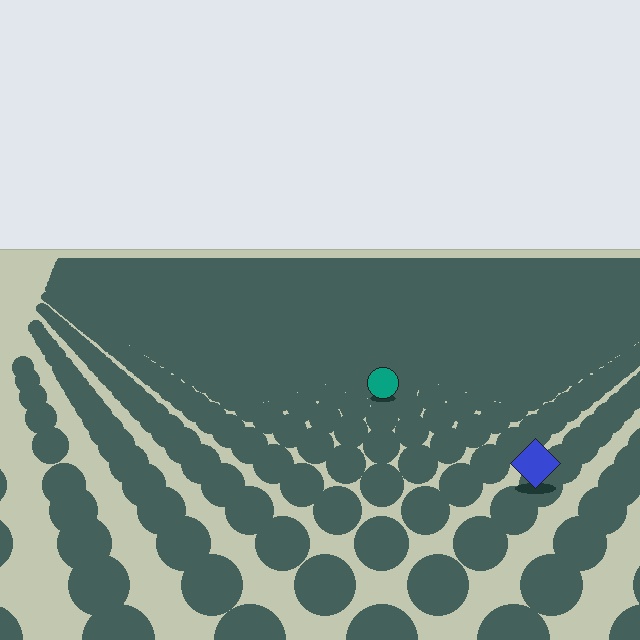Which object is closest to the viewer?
The blue diamond is closest. The texture marks near it are larger and more spread out.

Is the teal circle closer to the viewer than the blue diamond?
No. The blue diamond is closer — you can tell from the texture gradient: the ground texture is coarser near it.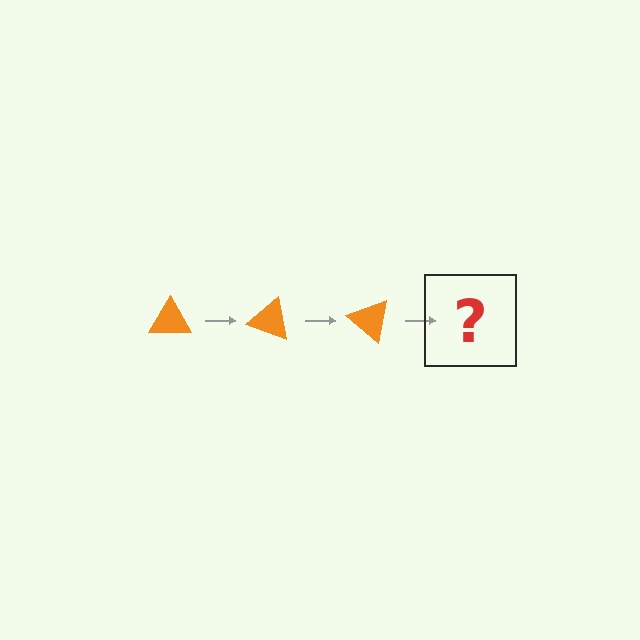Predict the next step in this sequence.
The next step is an orange triangle rotated 60 degrees.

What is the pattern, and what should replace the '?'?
The pattern is that the triangle rotates 20 degrees each step. The '?' should be an orange triangle rotated 60 degrees.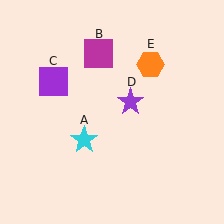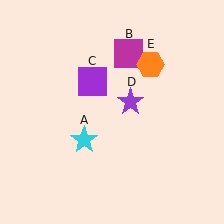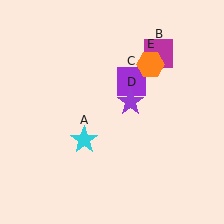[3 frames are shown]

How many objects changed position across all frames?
2 objects changed position: magenta square (object B), purple square (object C).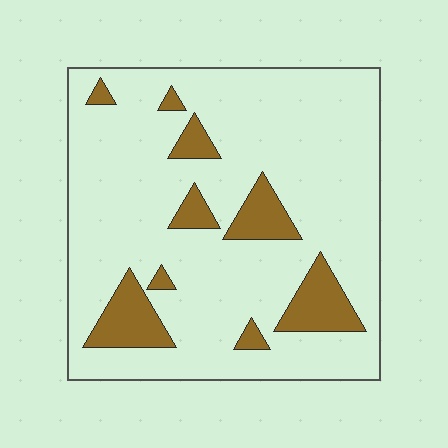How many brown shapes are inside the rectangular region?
9.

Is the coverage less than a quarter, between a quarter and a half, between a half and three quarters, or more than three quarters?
Less than a quarter.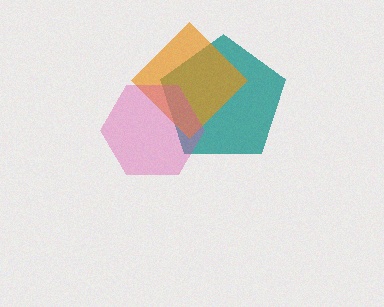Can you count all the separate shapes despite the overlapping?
Yes, there are 3 separate shapes.